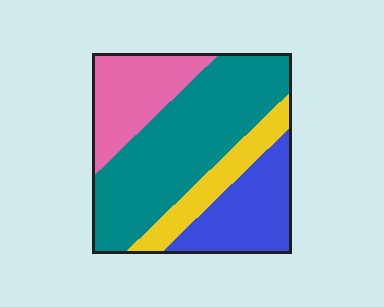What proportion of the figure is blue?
Blue takes up about one fifth (1/5) of the figure.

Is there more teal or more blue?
Teal.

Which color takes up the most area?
Teal, at roughly 45%.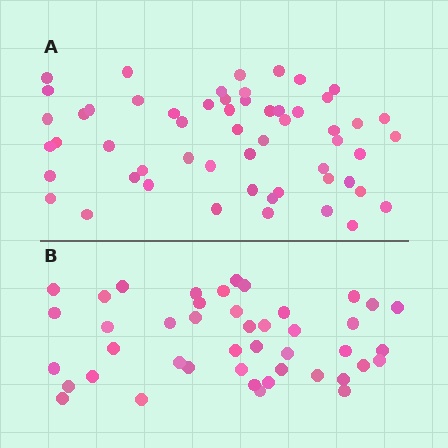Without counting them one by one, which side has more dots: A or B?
Region A (the top region) has more dots.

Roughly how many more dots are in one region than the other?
Region A has roughly 12 or so more dots than region B.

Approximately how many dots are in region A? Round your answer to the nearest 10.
About 60 dots. (The exact count is 56, which rounds to 60.)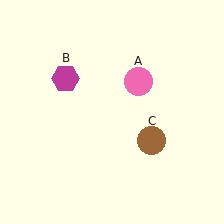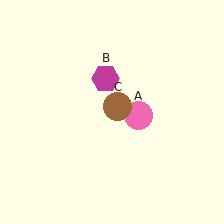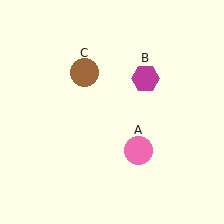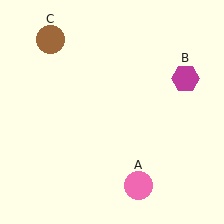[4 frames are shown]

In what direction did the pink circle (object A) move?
The pink circle (object A) moved down.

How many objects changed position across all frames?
3 objects changed position: pink circle (object A), magenta hexagon (object B), brown circle (object C).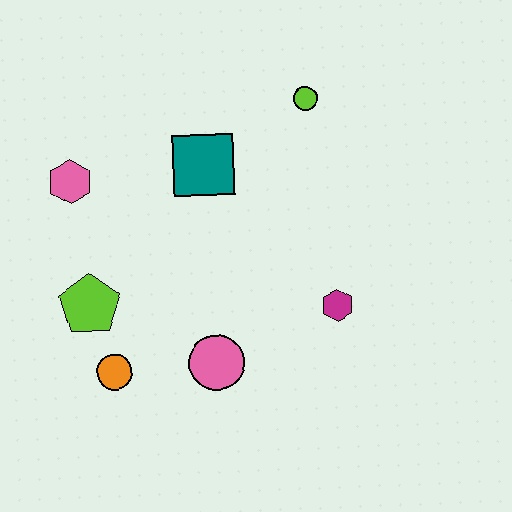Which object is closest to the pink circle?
The orange circle is closest to the pink circle.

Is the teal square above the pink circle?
Yes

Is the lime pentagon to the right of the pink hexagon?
Yes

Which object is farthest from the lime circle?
The orange circle is farthest from the lime circle.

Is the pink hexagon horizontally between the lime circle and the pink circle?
No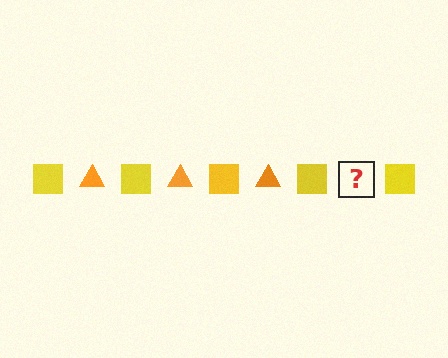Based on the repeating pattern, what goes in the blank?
The blank should be an orange triangle.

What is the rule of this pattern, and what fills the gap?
The rule is that the pattern alternates between yellow square and orange triangle. The gap should be filled with an orange triangle.